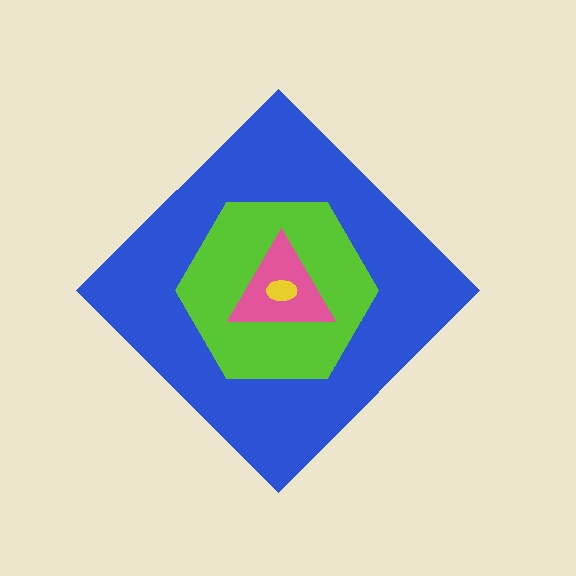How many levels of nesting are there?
4.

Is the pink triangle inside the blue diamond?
Yes.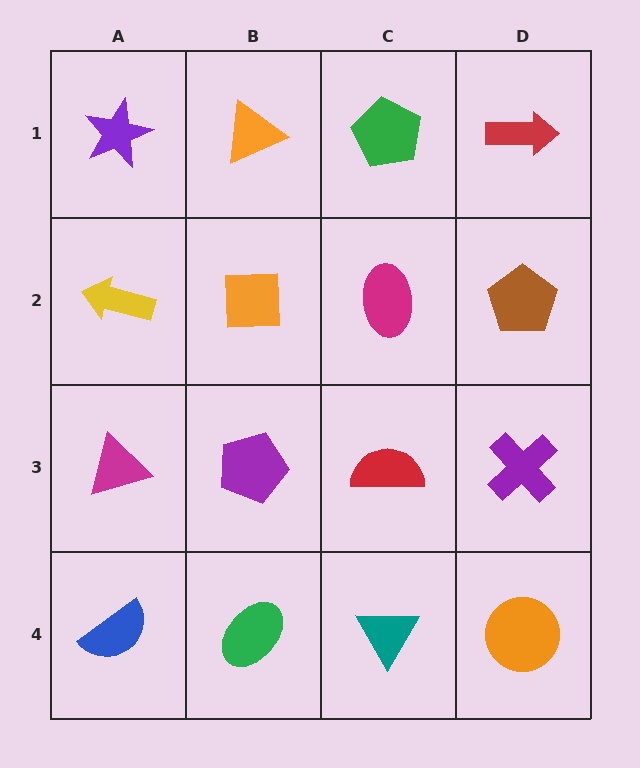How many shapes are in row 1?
4 shapes.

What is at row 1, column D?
A red arrow.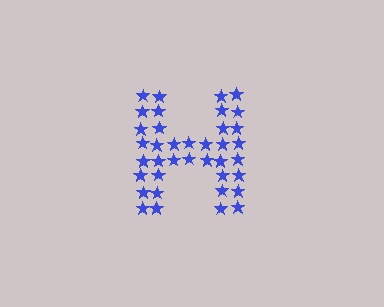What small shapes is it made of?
It is made of small stars.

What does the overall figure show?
The overall figure shows the letter H.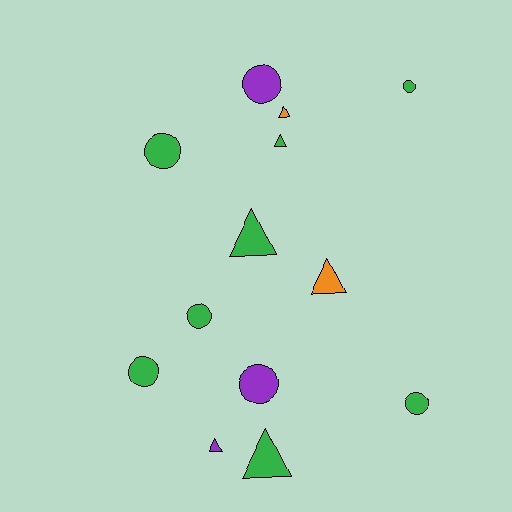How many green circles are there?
There are 5 green circles.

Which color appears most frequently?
Green, with 8 objects.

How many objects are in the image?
There are 13 objects.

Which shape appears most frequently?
Circle, with 7 objects.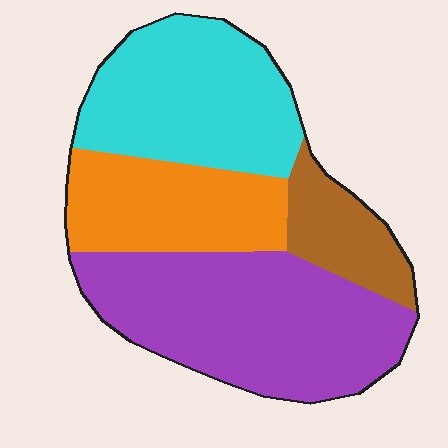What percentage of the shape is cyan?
Cyan takes up between a quarter and a half of the shape.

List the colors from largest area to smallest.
From largest to smallest: purple, cyan, orange, brown.